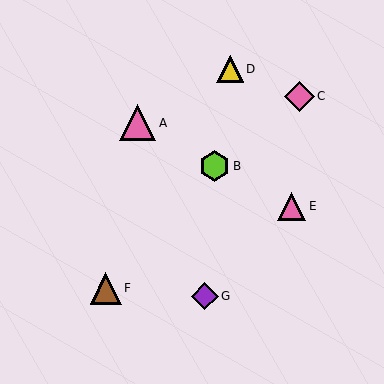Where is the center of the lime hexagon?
The center of the lime hexagon is at (214, 166).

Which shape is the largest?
The pink triangle (labeled A) is the largest.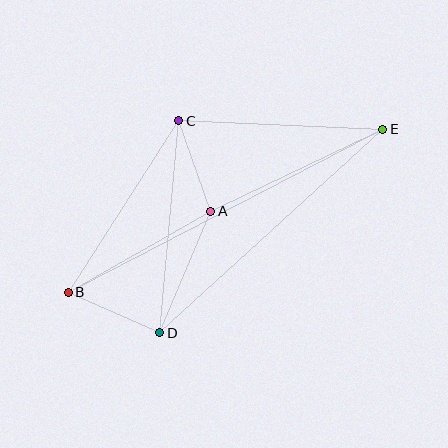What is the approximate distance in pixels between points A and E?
The distance between A and E is approximately 191 pixels.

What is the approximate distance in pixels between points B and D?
The distance between B and D is approximately 100 pixels.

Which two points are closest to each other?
Points A and C are closest to each other.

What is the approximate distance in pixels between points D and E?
The distance between D and E is approximately 302 pixels.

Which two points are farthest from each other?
Points B and E are farthest from each other.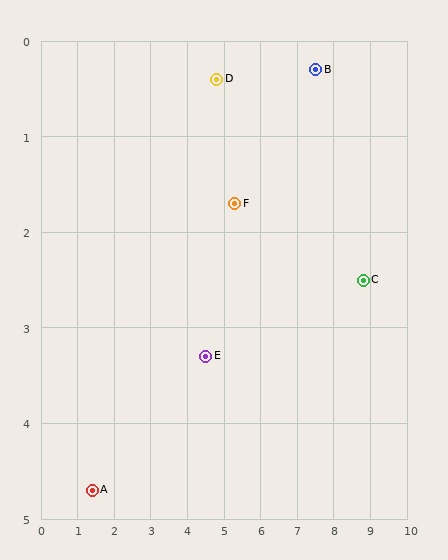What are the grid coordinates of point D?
Point D is at approximately (4.8, 0.4).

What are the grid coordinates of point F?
Point F is at approximately (5.3, 1.7).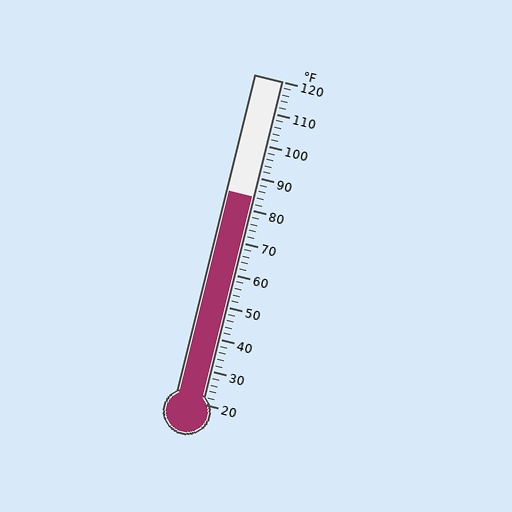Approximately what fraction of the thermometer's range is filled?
The thermometer is filled to approximately 65% of its range.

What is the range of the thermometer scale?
The thermometer scale ranges from 20°F to 120°F.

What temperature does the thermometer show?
The thermometer shows approximately 84°F.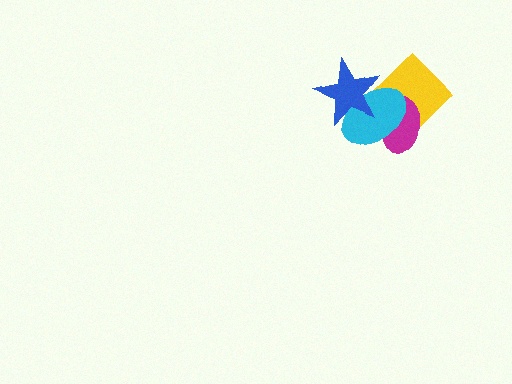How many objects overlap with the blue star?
2 objects overlap with the blue star.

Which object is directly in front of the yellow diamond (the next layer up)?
The magenta ellipse is directly in front of the yellow diamond.